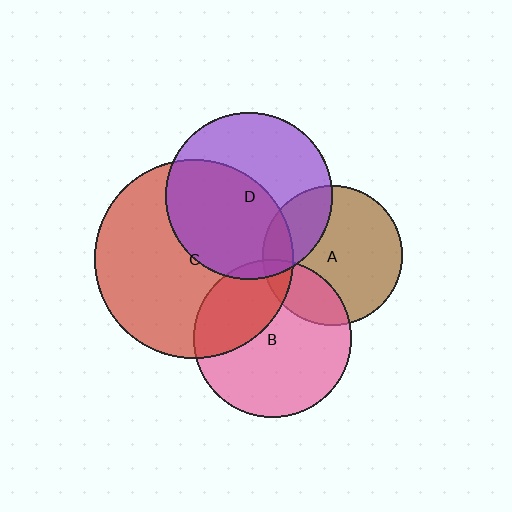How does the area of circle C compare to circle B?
Approximately 1.6 times.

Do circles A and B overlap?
Yes.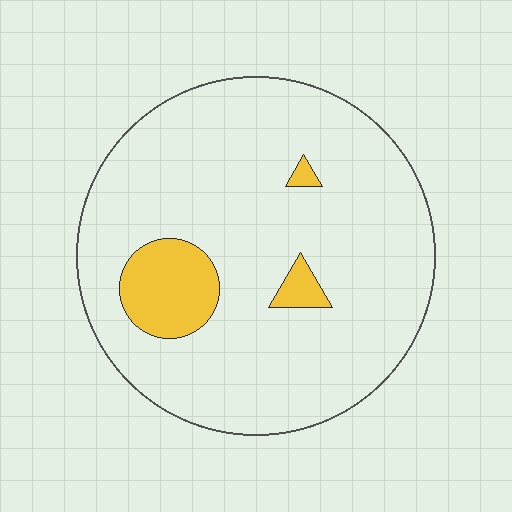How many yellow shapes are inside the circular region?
3.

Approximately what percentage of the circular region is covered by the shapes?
Approximately 10%.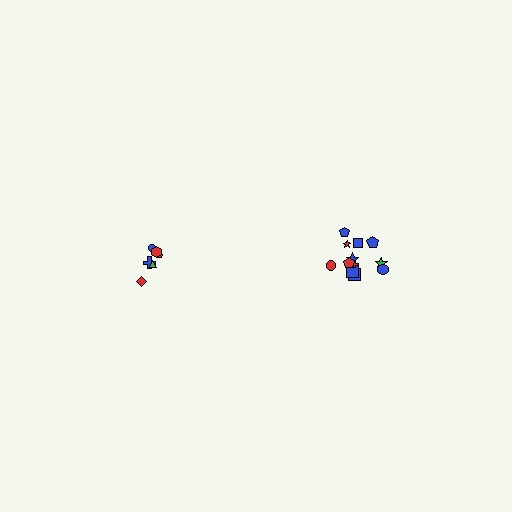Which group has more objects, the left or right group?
The right group.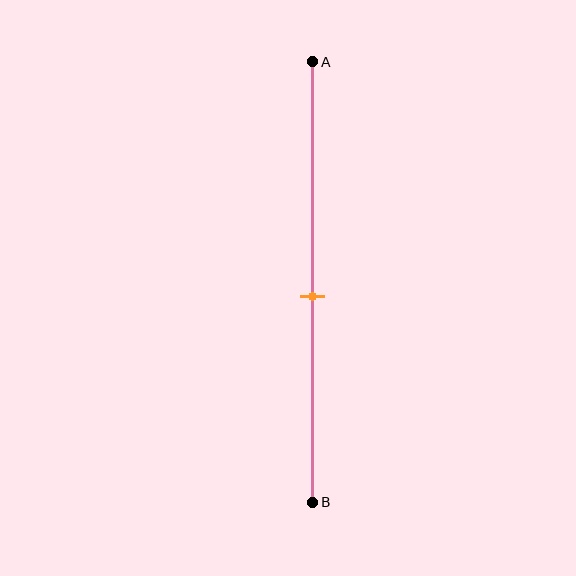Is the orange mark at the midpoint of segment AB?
No, the mark is at about 55% from A, not at the 50% midpoint.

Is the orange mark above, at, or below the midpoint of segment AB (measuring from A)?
The orange mark is below the midpoint of segment AB.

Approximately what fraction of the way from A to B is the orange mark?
The orange mark is approximately 55% of the way from A to B.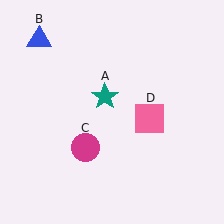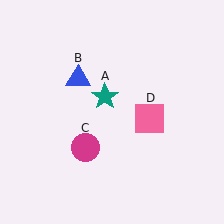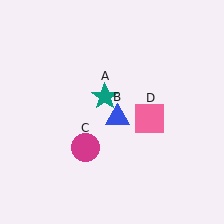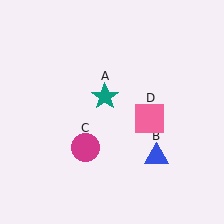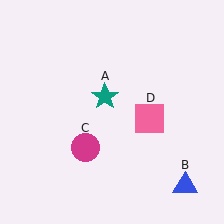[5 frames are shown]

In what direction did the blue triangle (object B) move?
The blue triangle (object B) moved down and to the right.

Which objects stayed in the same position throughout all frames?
Teal star (object A) and magenta circle (object C) and pink square (object D) remained stationary.